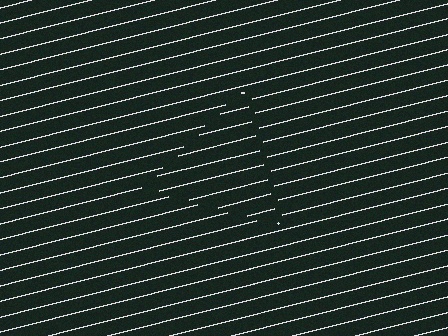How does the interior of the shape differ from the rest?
The interior of the shape contains the same grating, shifted by half a period — the contour is defined by the phase discontinuity where line-ends from the inner and outer gratings abut.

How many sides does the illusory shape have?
3 sides — the line-ends trace a triangle.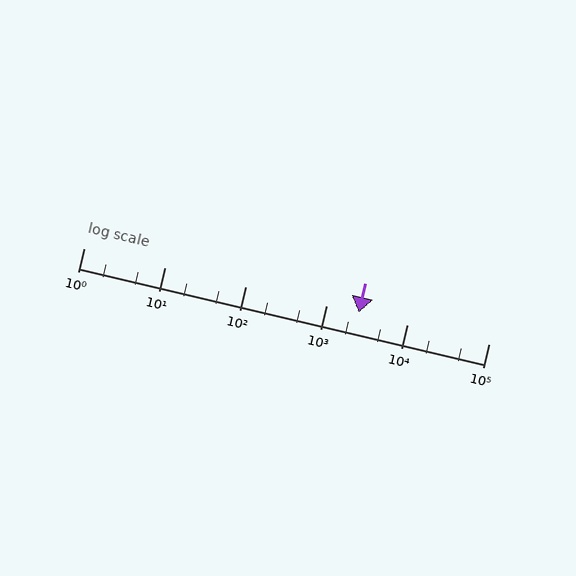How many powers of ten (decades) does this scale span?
The scale spans 5 decades, from 1 to 100000.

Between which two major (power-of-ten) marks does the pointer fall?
The pointer is between 1000 and 10000.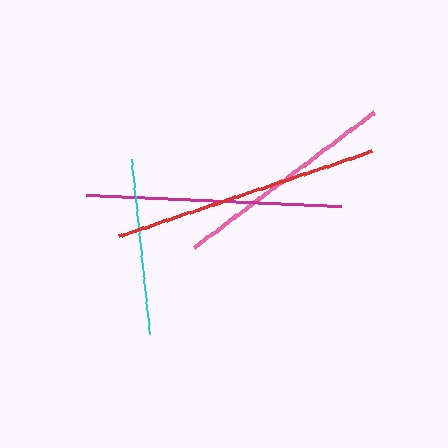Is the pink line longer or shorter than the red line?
The red line is longer than the pink line.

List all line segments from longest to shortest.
From longest to shortest: red, magenta, pink, cyan.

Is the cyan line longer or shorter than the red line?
The red line is longer than the cyan line.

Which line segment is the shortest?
The cyan line is the shortest at approximately 176 pixels.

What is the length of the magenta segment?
The magenta segment is approximately 255 pixels long.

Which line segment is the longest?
The red line is the longest at approximately 267 pixels.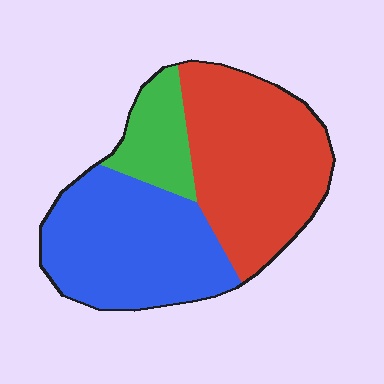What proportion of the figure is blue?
Blue covers 41% of the figure.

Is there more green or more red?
Red.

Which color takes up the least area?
Green, at roughly 15%.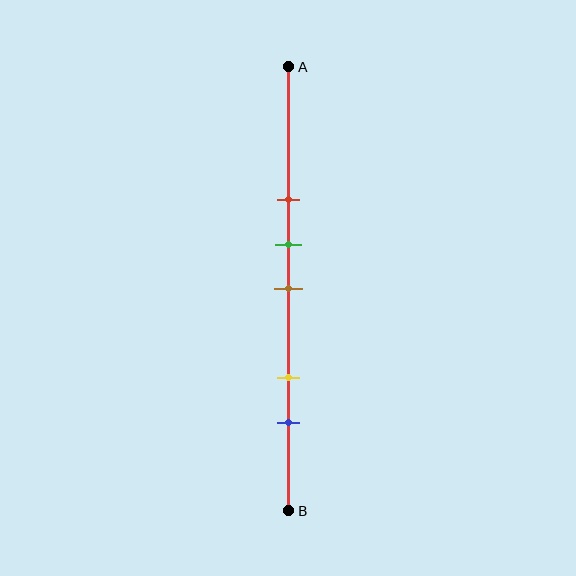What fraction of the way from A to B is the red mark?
The red mark is approximately 30% (0.3) of the way from A to B.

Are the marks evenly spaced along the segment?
No, the marks are not evenly spaced.